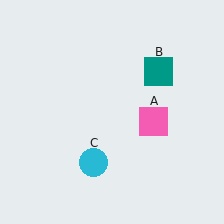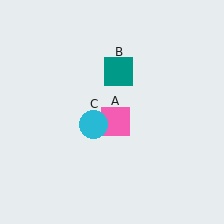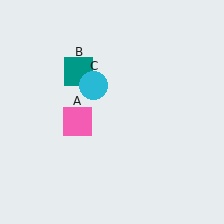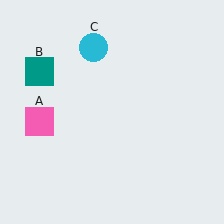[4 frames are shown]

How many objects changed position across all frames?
3 objects changed position: pink square (object A), teal square (object B), cyan circle (object C).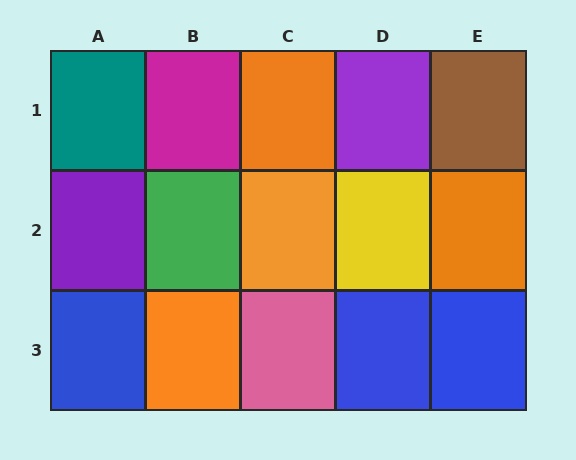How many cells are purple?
2 cells are purple.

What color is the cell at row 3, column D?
Blue.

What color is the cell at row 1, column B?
Magenta.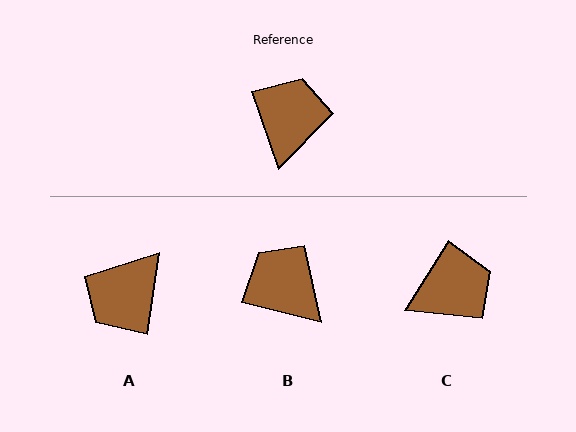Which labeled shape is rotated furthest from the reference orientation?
A, about 153 degrees away.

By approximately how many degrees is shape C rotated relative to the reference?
Approximately 51 degrees clockwise.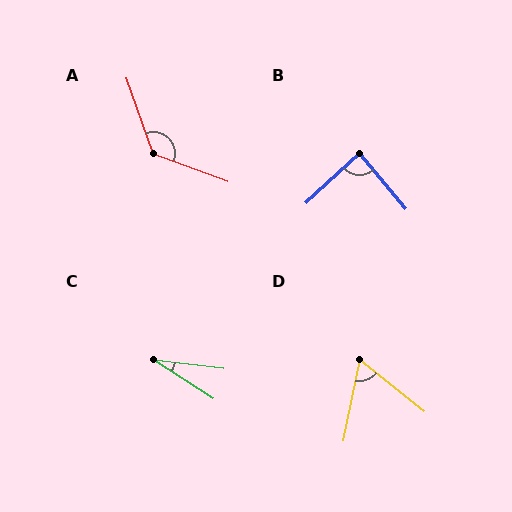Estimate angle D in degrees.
Approximately 63 degrees.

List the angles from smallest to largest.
C (26°), D (63°), B (87°), A (129°).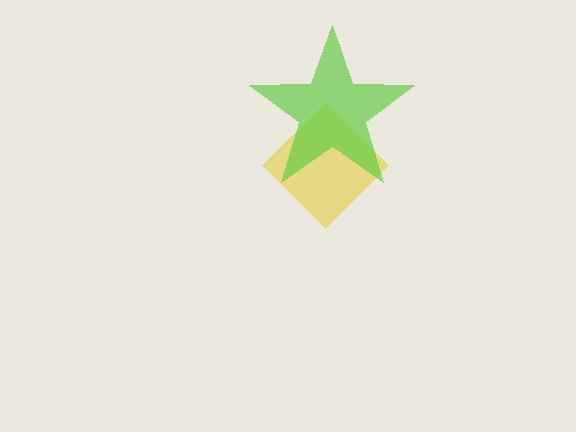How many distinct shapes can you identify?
There are 2 distinct shapes: a yellow diamond, a lime star.